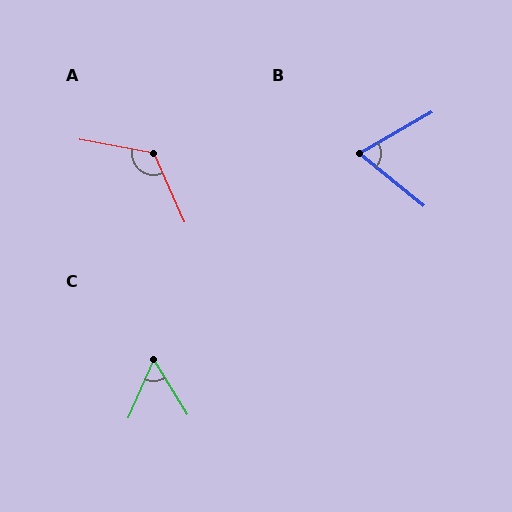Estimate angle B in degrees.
Approximately 69 degrees.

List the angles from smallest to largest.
C (55°), B (69°), A (125°).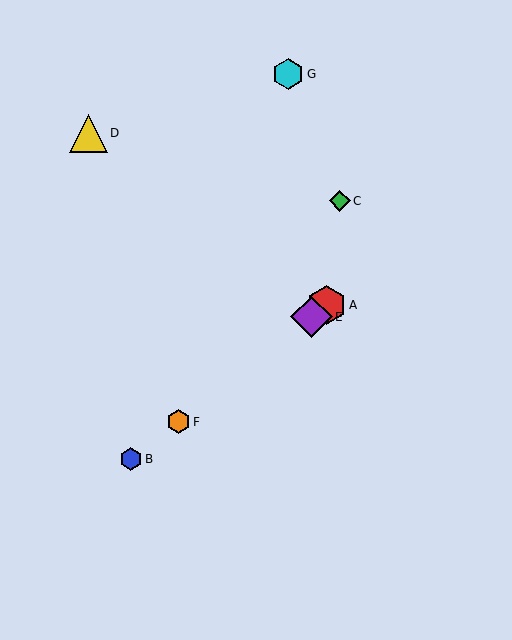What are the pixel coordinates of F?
Object F is at (178, 422).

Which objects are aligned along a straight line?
Objects A, B, E, F are aligned along a straight line.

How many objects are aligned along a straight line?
4 objects (A, B, E, F) are aligned along a straight line.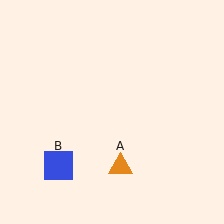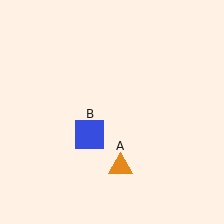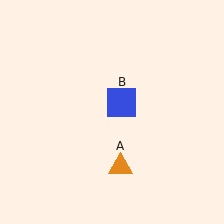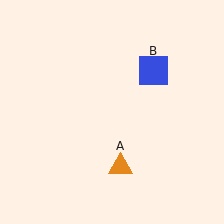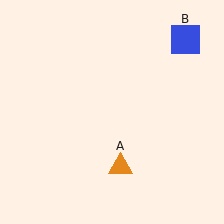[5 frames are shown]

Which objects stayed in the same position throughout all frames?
Orange triangle (object A) remained stationary.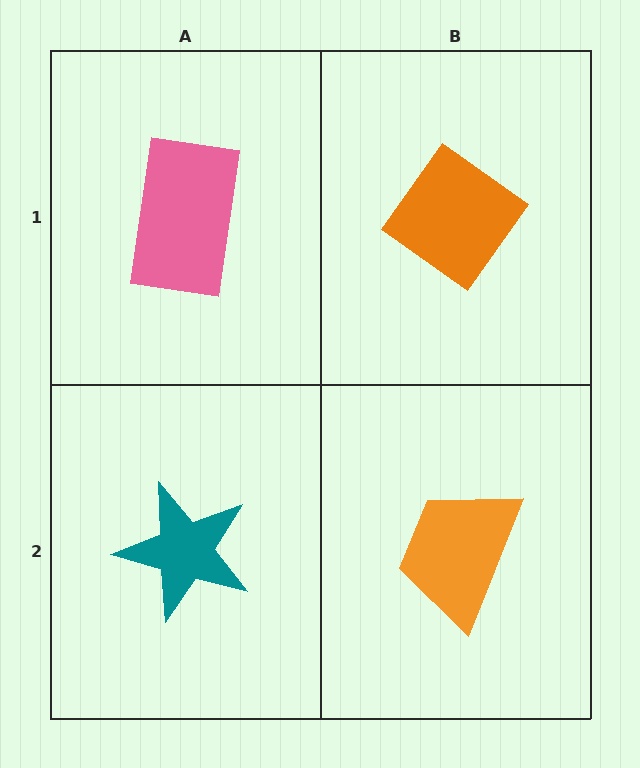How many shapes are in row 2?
2 shapes.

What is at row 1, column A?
A pink rectangle.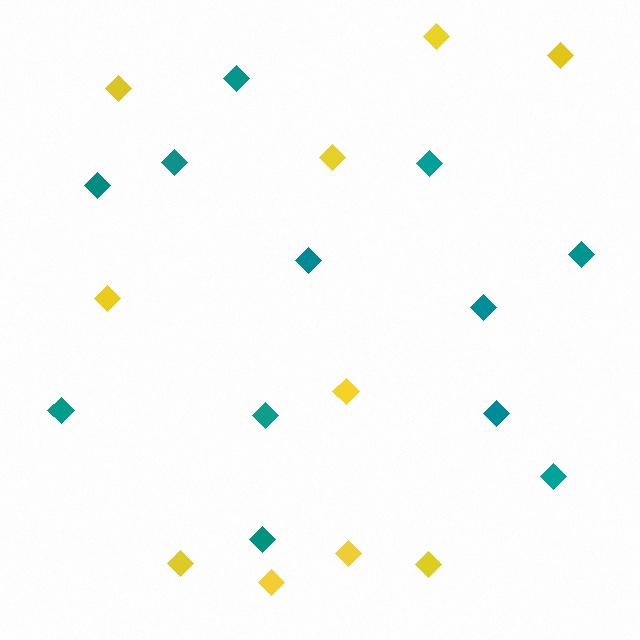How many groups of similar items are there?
There are 2 groups: one group of teal diamonds (12) and one group of yellow diamonds (10).